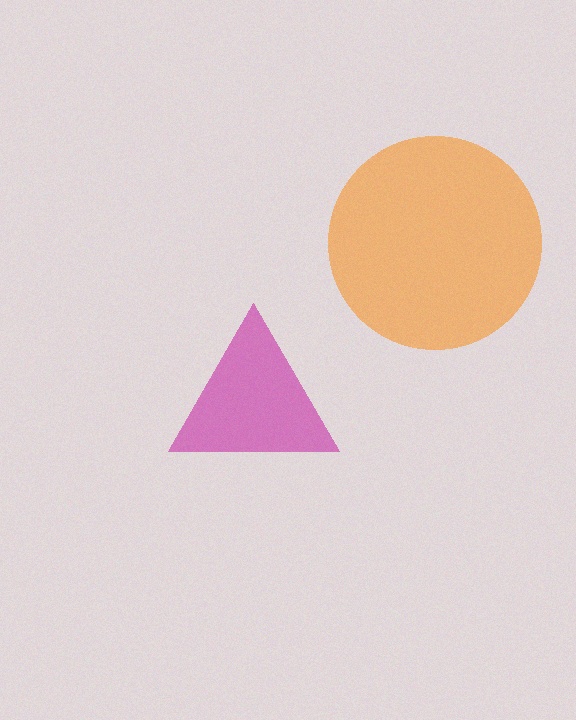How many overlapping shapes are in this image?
There are 2 overlapping shapes in the image.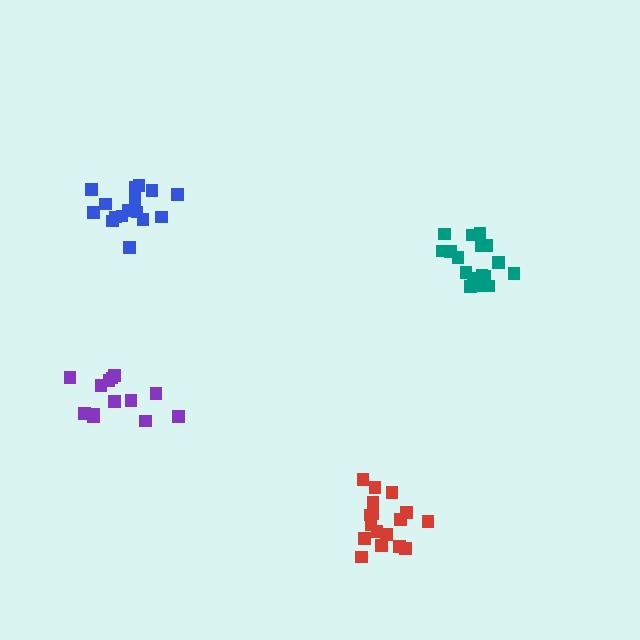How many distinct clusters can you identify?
There are 4 distinct clusters.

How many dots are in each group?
Group 1: 17 dots, Group 2: 17 dots, Group 3: 17 dots, Group 4: 14 dots (65 total).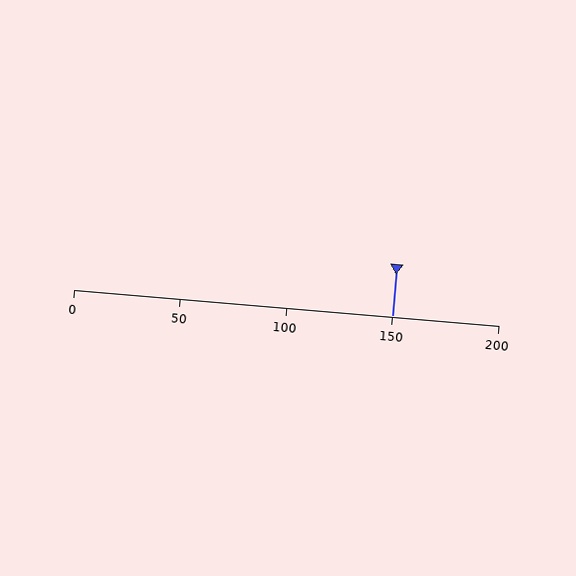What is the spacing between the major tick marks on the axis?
The major ticks are spaced 50 apart.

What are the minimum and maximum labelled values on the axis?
The axis runs from 0 to 200.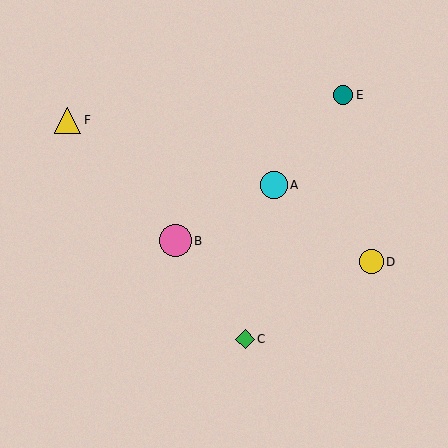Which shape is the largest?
The pink circle (labeled B) is the largest.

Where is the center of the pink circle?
The center of the pink circle is at (175, 241).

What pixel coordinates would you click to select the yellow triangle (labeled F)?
Click at (67, 120) to select the yellow triangle F.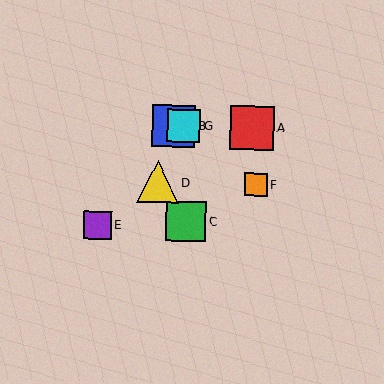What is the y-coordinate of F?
Object F is at y≈184.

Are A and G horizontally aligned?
Yes, both are at y≈128.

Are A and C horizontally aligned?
No, A is at y≈128 and C is at y≈221.